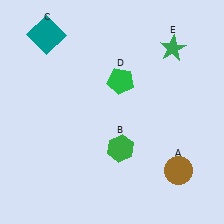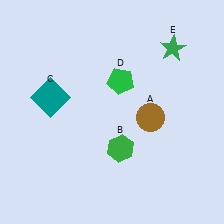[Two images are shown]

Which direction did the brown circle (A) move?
The brown circle (A) moved up.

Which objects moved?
The objects that moved are: the brown circle (A), the teal square (C).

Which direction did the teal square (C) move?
The teal square (C) moved down.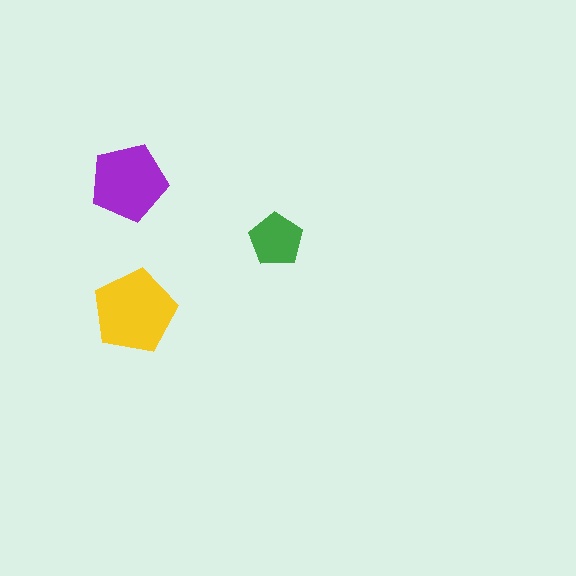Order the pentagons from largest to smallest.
the yellow one, the purple one, the green one.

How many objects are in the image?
There are 3 objects in the image.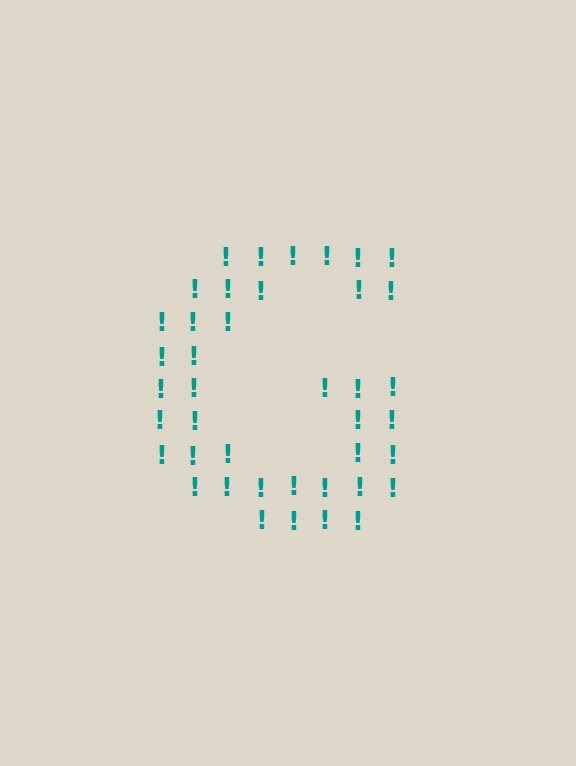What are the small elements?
The small elements are exclamation marks.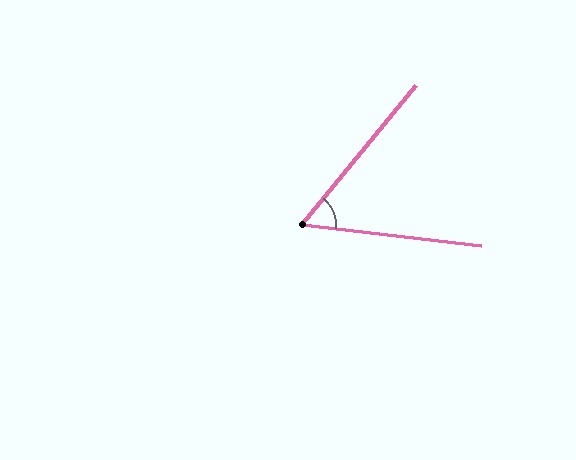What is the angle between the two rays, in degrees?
Approximately 57 degrees.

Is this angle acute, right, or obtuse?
It is acute.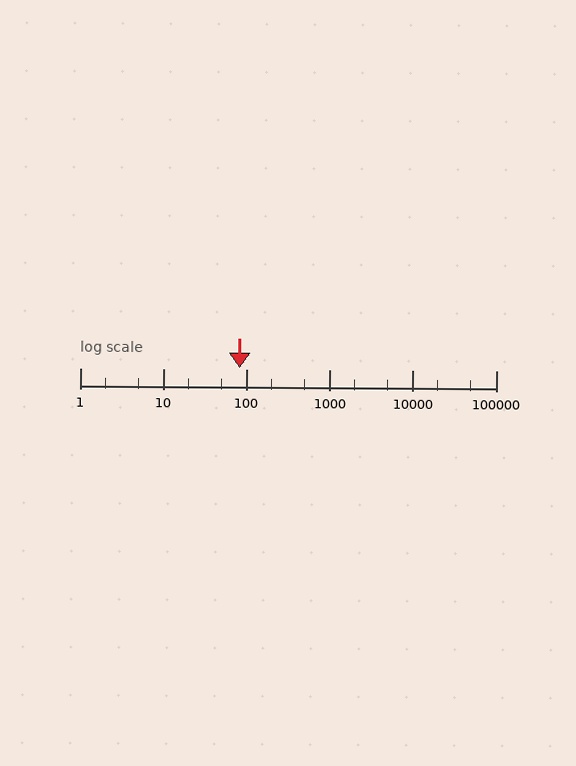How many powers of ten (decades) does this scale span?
The scale spans 5 decades, from 1 to 100000.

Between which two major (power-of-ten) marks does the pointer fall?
The pointer is between 10 and 100.